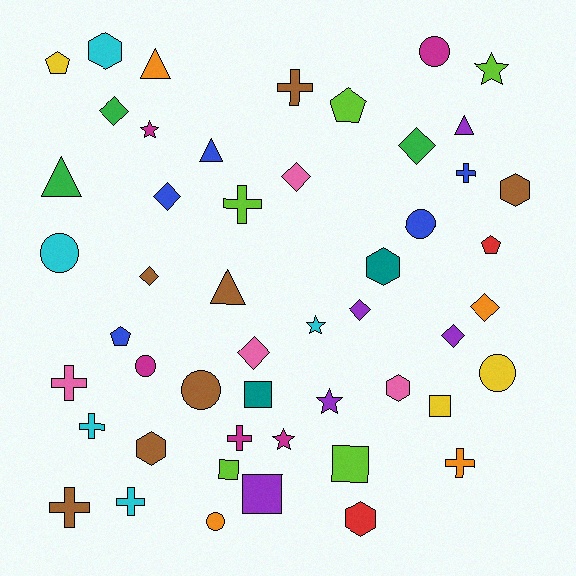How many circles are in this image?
There are 7 circles.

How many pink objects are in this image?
There are 4 pink objects.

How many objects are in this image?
There are 50 objects.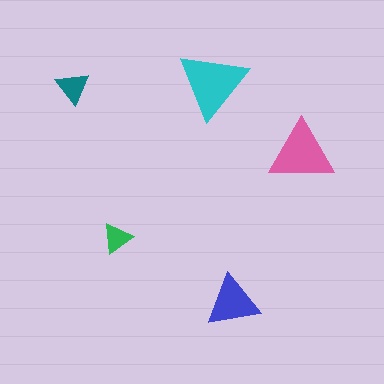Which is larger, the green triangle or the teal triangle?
The teal one.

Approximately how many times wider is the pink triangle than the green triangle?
About 2 times wider.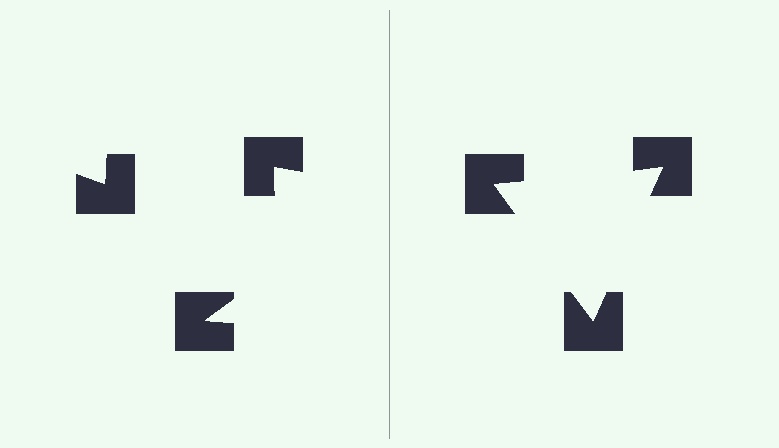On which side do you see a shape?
An illusory triangle appears on the right side. On the left side the wedge cuts are rotated, so no coherent shape forms.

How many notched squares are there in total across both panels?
6 — 3 on each side.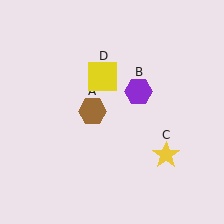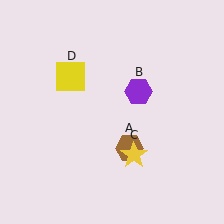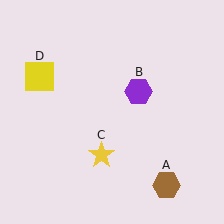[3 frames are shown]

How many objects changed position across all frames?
3 objects changed position: brown hexagon (object A), yellow star (object C), yellow square (object D).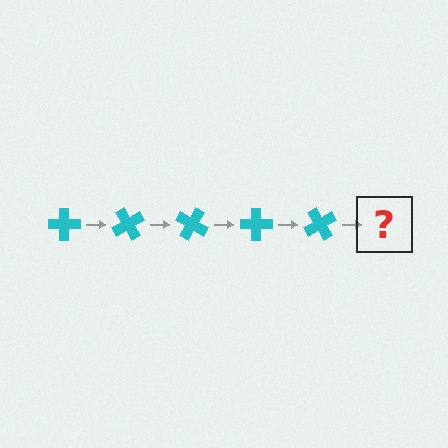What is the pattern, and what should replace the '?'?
The pattern is that the cross rotates 60 degrees each step. The '?' should be a cyan cross rotated 300 degrees.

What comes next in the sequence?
The next element should be a cyan cross rotated 300 degrees.